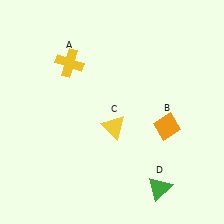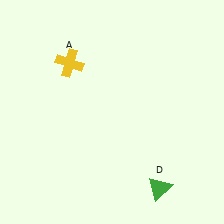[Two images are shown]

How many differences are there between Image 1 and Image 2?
There are 2 differences between the two images.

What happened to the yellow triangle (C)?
The yellow triangle (C) was removed in Image 2. It was in the bottom-right area of Image 1.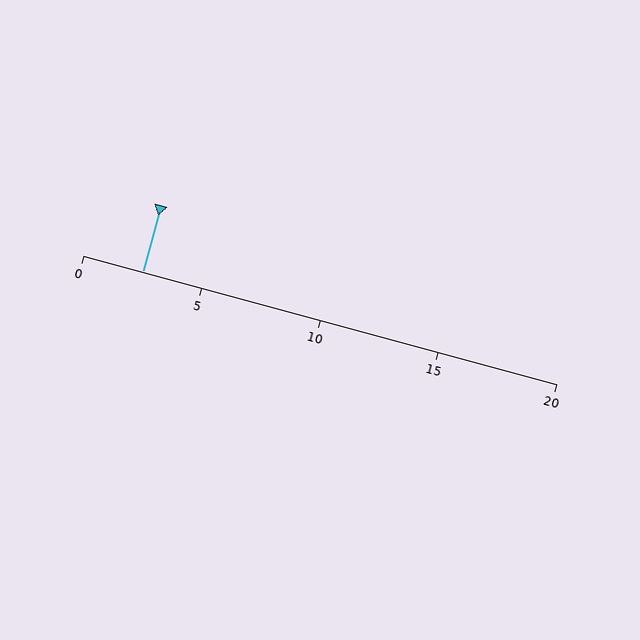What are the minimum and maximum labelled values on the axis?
The axis runs from 0 to 20.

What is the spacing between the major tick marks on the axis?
The major ticks are spaced 5 apart.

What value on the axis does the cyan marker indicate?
The marker indicates approximately 2.5.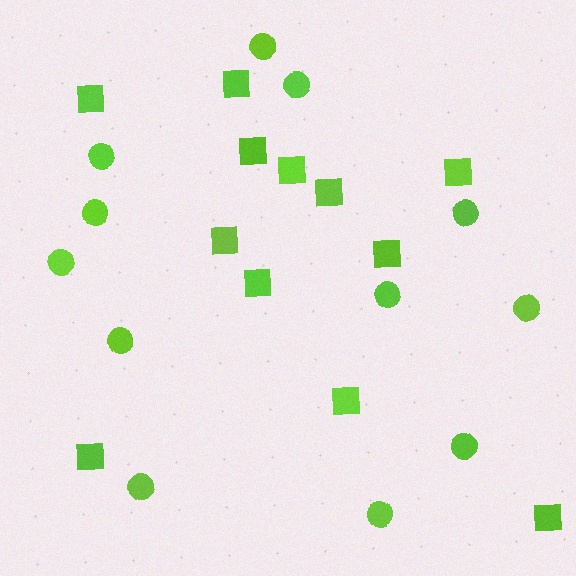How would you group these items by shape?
There are 2 groups: one group of squares (12) and one group of circles (12).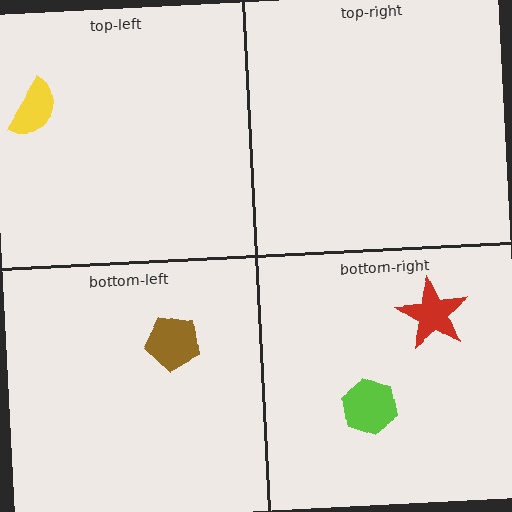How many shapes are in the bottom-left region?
1.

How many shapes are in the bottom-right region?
2.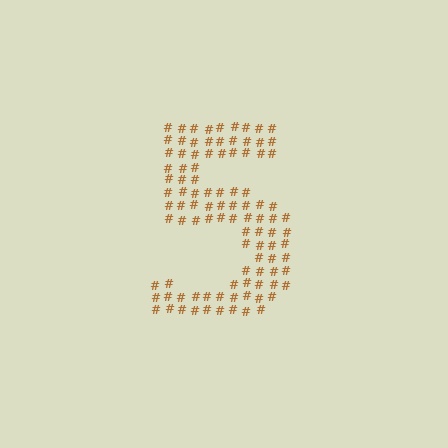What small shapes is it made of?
It is made of small hash symbols.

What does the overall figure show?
The overall figure shows the digit 5.